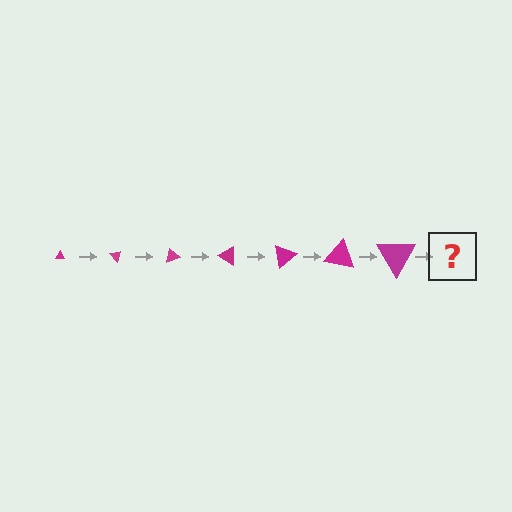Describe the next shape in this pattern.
It should be a triangle, larger than the previous one and rotated 350 degrees from the start.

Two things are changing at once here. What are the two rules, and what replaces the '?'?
The two rules are that the triangle grows larger each step and it rotates 50 degrees each step. The '?' should be a triangle, larger than the previous one and rotated 350 degrees from the start.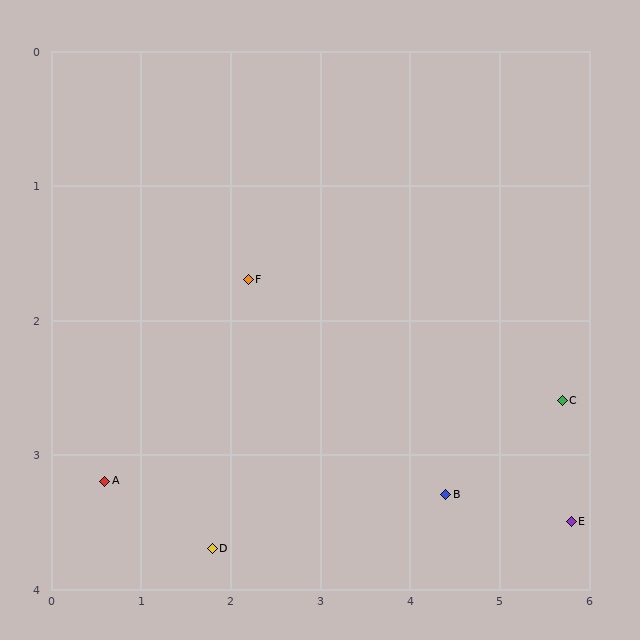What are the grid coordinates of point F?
Point F is at approximately (2.2, 1.7).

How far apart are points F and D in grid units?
Points F and D are about 2.0 grid units apart.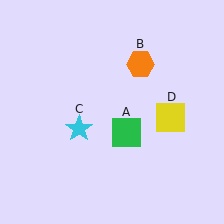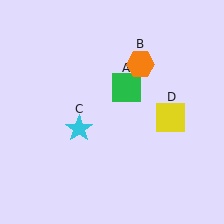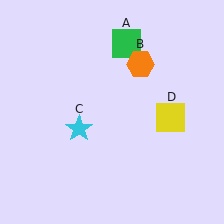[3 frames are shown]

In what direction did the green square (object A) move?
The green square (object A) moved up.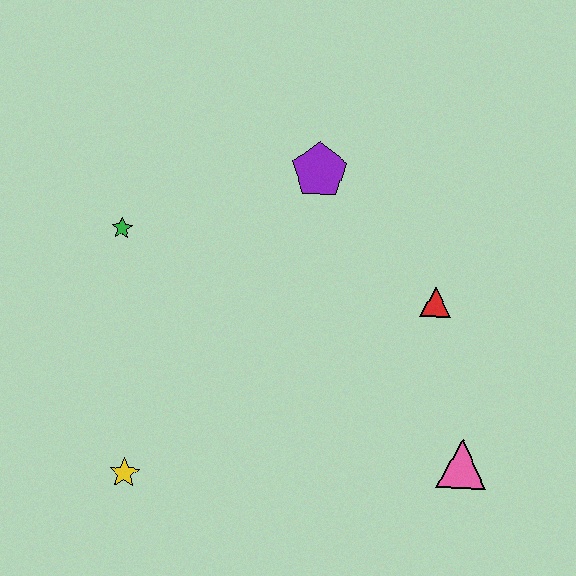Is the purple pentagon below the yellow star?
No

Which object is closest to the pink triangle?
The red triangle is closest to the pink triangle.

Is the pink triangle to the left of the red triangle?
No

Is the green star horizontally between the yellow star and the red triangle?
No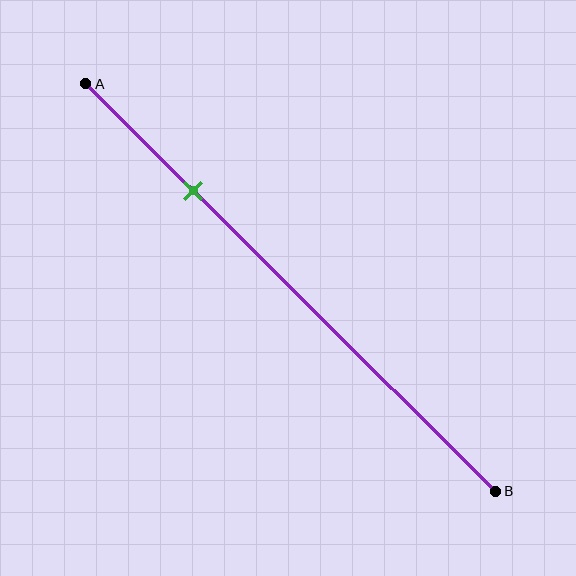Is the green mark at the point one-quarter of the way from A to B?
Yes, the mark is approximately at the one-quarter point.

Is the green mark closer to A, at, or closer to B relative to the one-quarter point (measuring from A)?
The green mark is approximately at the one-quarter point of segment AB.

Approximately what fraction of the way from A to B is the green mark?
The green mark is approximately 25% of the way from A to B.